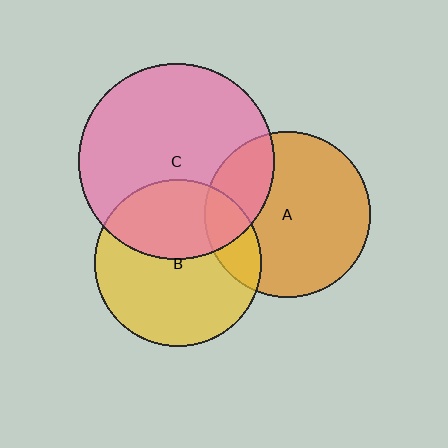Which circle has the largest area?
Circle C (pink).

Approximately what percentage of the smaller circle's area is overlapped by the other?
Approximately 15%.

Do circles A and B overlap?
Yes.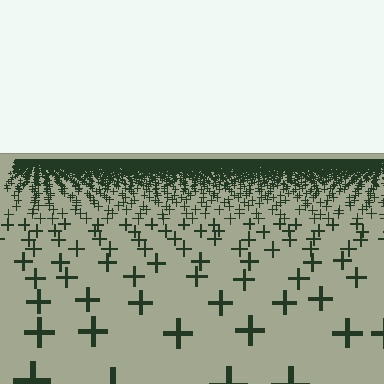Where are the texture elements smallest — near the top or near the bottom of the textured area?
Near the top.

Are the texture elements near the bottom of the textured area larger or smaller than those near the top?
Larger. Near the bottom, elements are closer to the viewer and appear at a bigger on-screen size.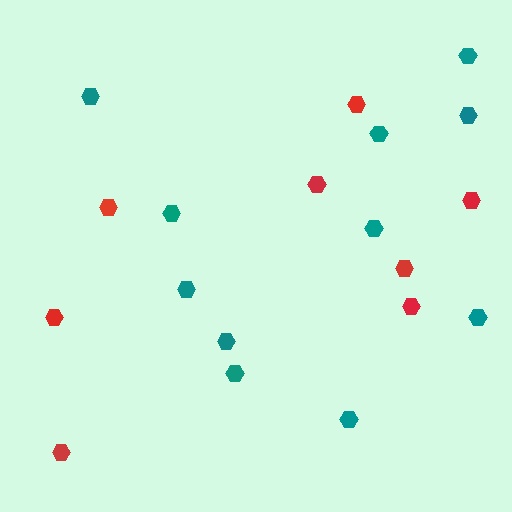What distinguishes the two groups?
There are 2 groups: one group of teal hexagons (11) and one group of red hexagons (8).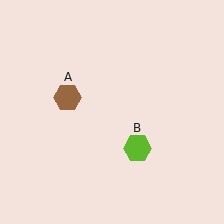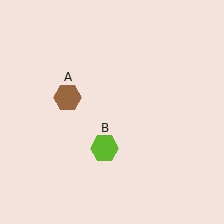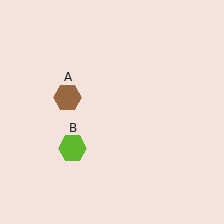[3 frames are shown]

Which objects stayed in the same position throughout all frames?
Brown hexagon (object A) remained stationary.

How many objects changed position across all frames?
1 object changed position: lime hexagon (object B).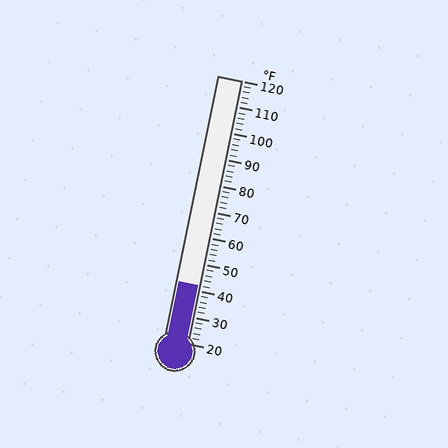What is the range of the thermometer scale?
The thermometer scale ranges from 20°F to 120°F.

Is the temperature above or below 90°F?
The temperature is below 90°F.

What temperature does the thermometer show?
The thermometer shows approximately 42°F.